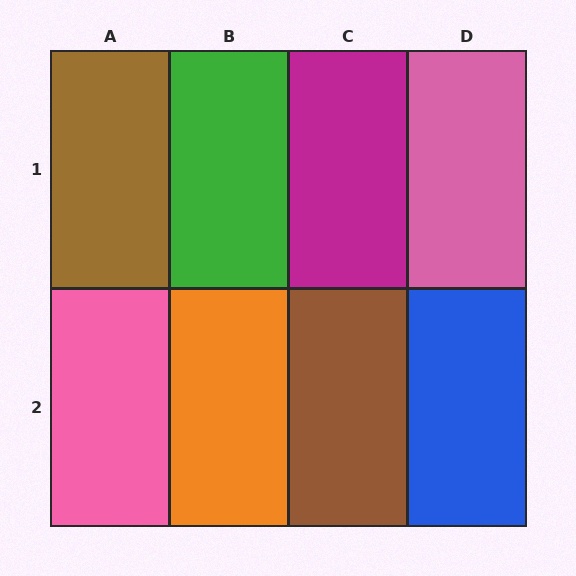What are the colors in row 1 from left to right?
Brown, green, magenta, pink.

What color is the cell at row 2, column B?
Orange.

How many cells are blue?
1 cell is blue.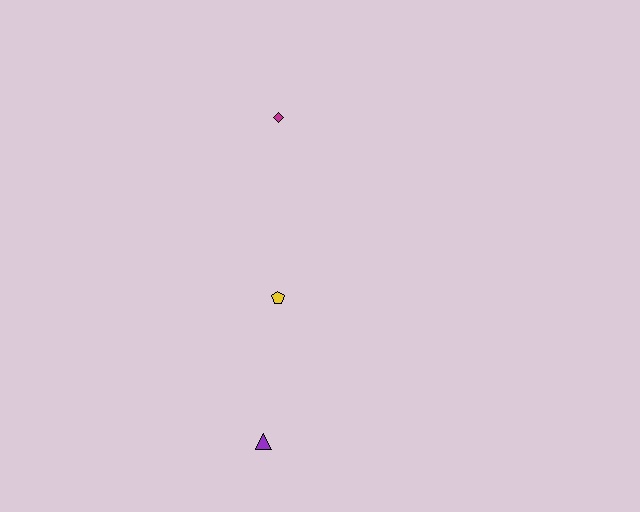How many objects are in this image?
There are 3 objects.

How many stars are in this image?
There are no stars.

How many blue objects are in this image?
There are no blue objects.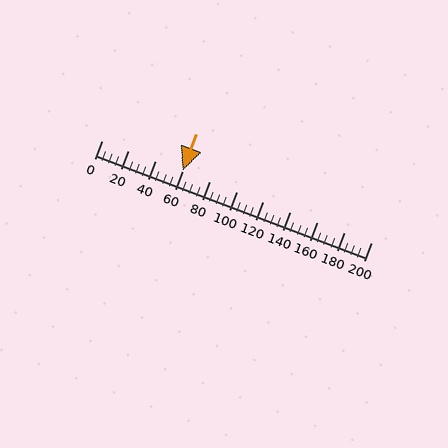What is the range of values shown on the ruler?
The ruler shows values from 0 to 200.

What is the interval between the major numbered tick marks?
The major tick marks are spaced 20 units apart.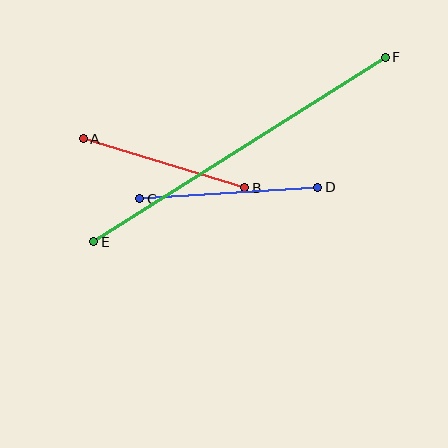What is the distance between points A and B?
The distance is approximately 169 pixels.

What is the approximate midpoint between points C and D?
The midpoint is at approximately (229, 193) pixels.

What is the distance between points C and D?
The distance is approximately 178 pixels.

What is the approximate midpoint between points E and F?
The midpoint is at approximately (239, 149) pixels.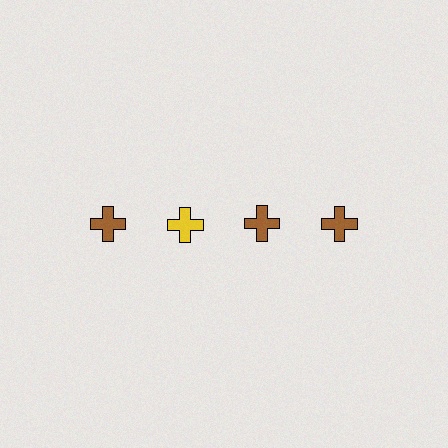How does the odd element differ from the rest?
It has a different color: yellow instead of brown.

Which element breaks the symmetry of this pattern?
The yellow cross in the top row, second from left column breaks the symmetry. All other shapes are brown crosses.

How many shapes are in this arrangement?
There are 4 shapes arranged in a grid pattern.